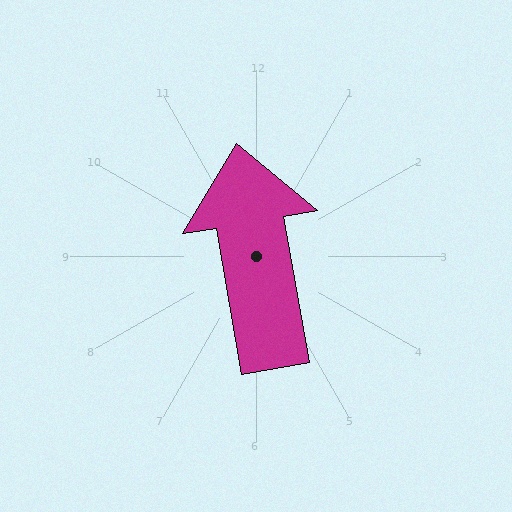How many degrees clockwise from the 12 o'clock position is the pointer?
Approximately 350 degrees.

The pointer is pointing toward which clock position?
Roughly 12 o'clock.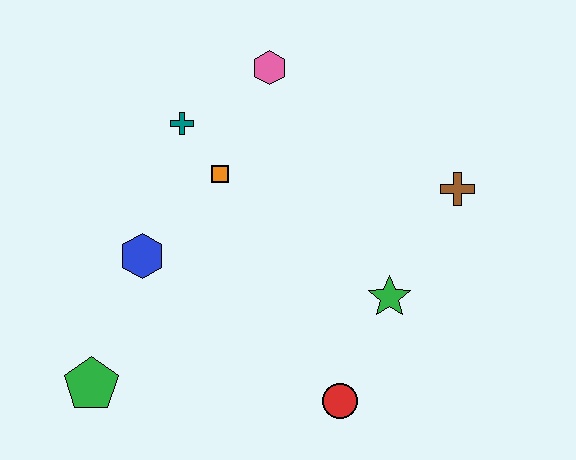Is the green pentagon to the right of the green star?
No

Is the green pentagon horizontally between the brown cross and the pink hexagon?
No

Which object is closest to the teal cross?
The orange square is closest to the teal cross.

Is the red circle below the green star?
Yes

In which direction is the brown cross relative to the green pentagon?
The brown cross is to the right of the green pentagon.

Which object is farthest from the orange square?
The red circle is farthest from the orange square.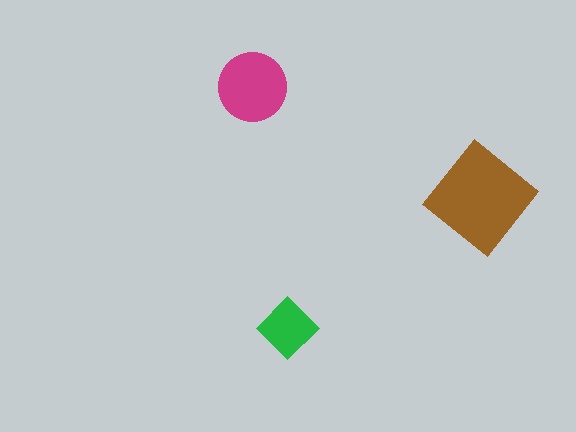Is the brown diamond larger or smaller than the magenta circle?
Larger.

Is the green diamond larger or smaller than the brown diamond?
Smaller.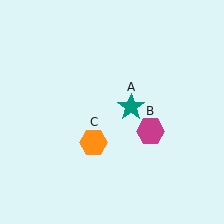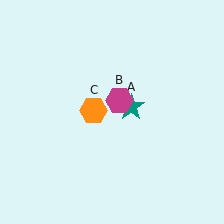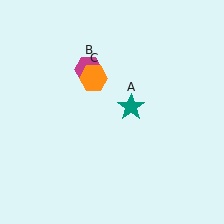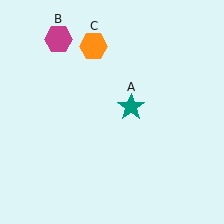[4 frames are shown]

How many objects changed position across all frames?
2 objects changed position: magenta hexagon (object B), orange hexagon (object C).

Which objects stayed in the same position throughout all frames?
Teal star (object A) remained stationary.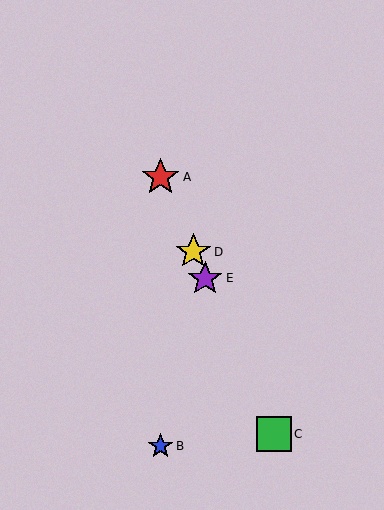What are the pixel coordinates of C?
Object C is at (274, 434).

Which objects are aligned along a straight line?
Objects A, C, D, E are aligned along a straight line.